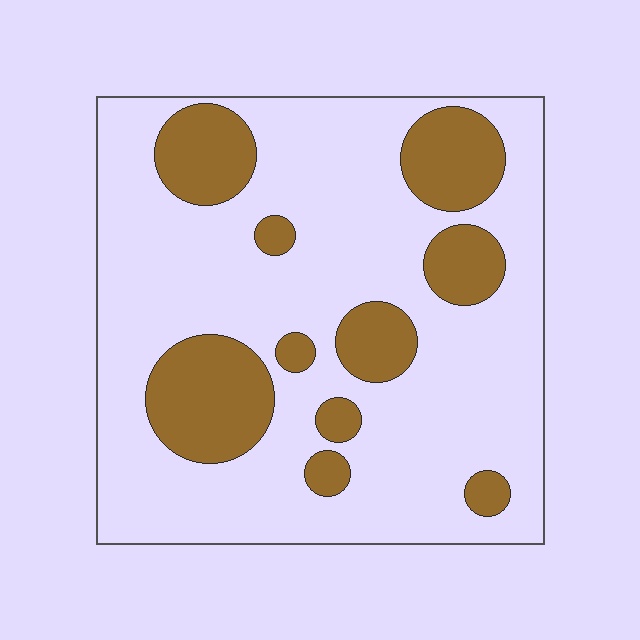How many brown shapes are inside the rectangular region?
10.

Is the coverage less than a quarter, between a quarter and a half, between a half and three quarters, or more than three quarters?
Less than a quarter.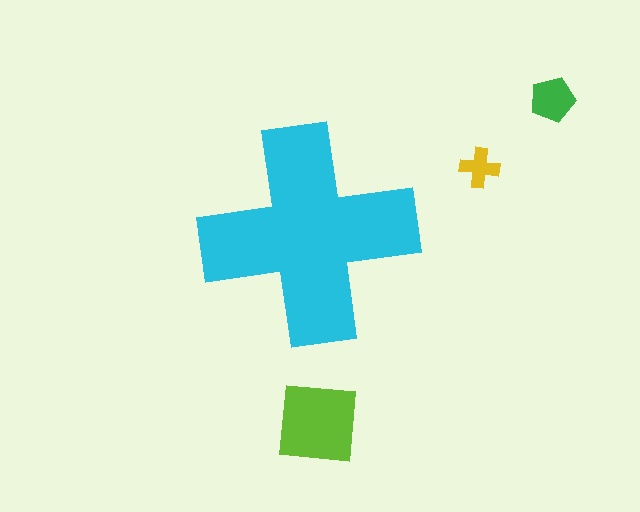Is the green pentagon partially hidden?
No, the green pentagon is fully visible.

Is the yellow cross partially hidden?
No, the yellow cross is fully visible.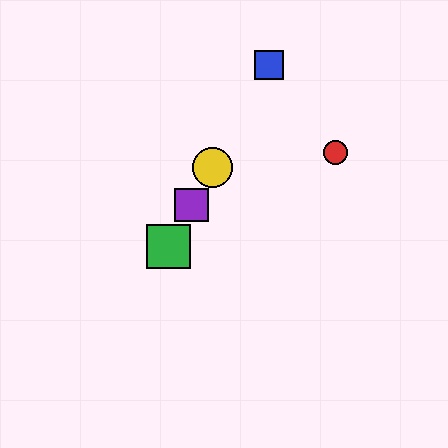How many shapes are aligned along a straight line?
4 shapes (the blue square, the green square, the yellow circle, the purple square) are aligned along a straight line.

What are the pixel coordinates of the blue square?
The blue square is at (269, 65).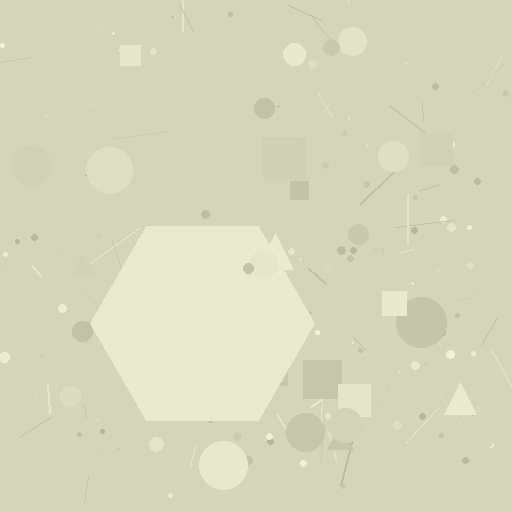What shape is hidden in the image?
A hexagon is hidden in the image.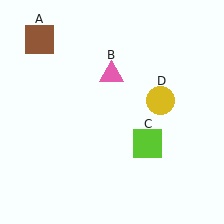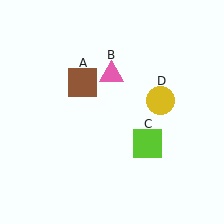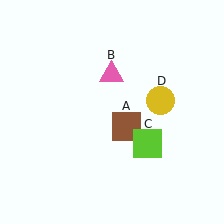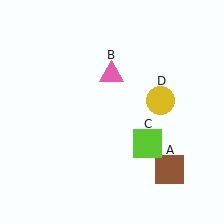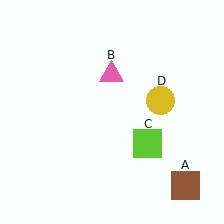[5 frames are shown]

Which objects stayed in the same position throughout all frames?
Pink triangle (object B) and lime square (object C) and yellow circle (object D) remained stationary.